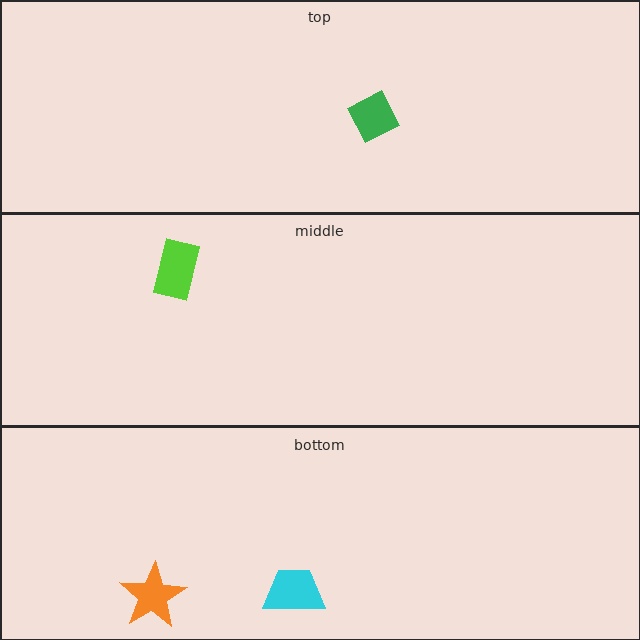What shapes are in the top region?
The green diamond.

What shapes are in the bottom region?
The orange star, the cyan trapezoid.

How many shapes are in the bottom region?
2.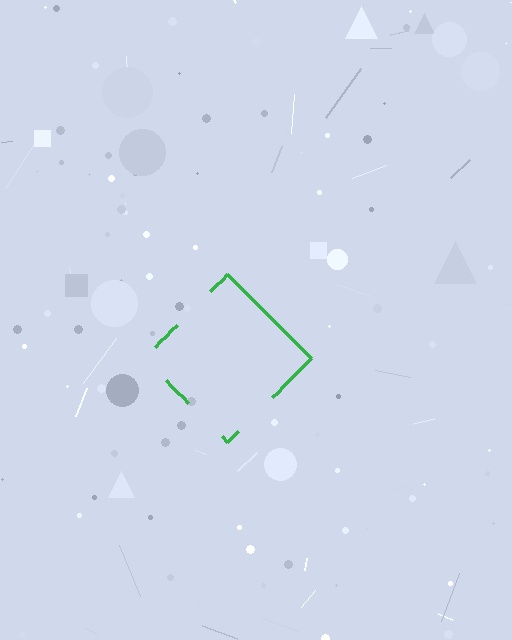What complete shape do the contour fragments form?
The contour fragments form a diamond.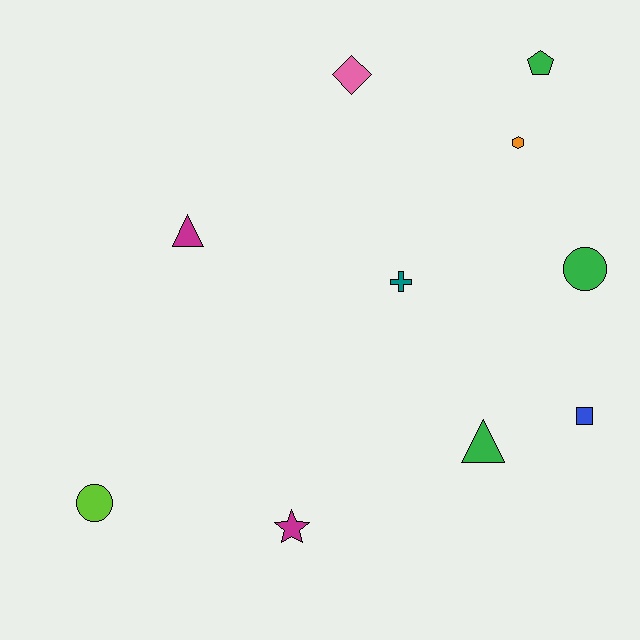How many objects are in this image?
There are 10 objects.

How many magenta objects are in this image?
There are 2 magenta objects.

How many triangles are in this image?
There are 2 triangles.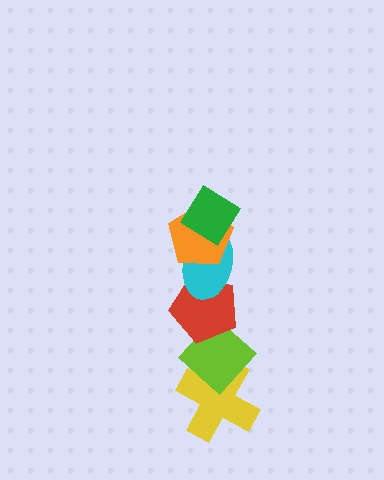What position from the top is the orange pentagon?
The orange pentagon is 2nd from the top.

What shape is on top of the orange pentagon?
The green diamond is on top of the orange pentagon.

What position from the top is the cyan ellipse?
The cyan ellipse is 3rd from the top.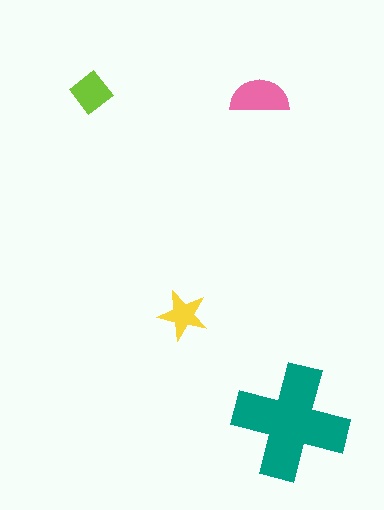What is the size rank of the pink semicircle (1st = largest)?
2nd.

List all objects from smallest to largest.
The yellow star, the lime diamond, the pink semicircle, the teal cross.